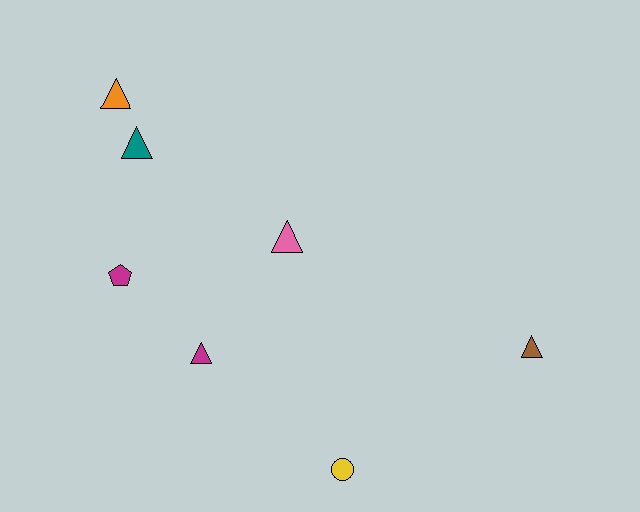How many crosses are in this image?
There are no crosses.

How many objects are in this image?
There are 7 objects.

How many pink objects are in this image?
There is 1 pink object.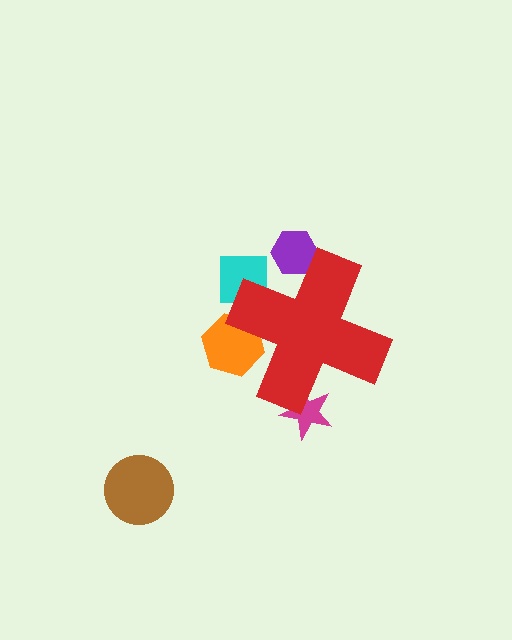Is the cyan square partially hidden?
Yes, the cyan square is partially hidden behind the red cross.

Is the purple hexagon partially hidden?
Yes, the purple hexagon is partially hidden behind the red cross.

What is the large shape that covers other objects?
A red cross.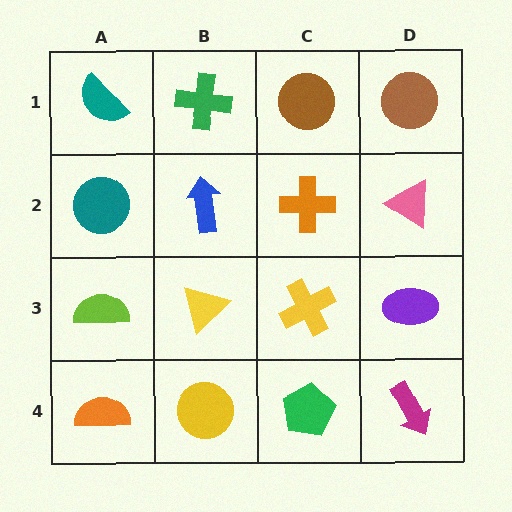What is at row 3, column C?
A yellow cross.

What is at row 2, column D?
A pink triangle.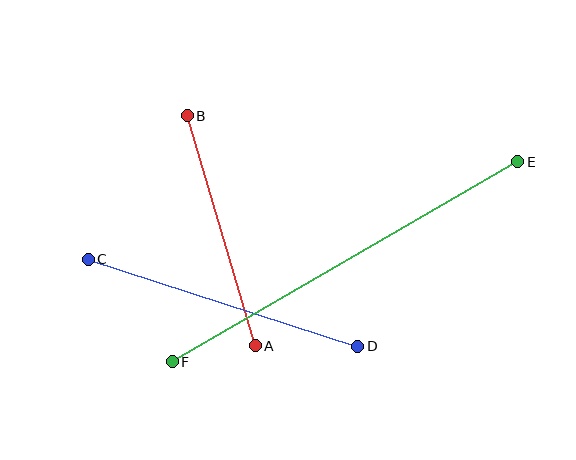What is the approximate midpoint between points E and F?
The midpoint is at approximately (345, 262) pixels.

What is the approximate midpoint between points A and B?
The midpoint is at approximately (221, 231) pixels.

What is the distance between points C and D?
The distance is approximately 283 pixels.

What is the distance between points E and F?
The distance is approximately 399 pixels.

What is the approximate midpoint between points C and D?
The midpoint is at approximately (223, 303) pixels.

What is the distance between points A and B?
The distance is approximately 240 pixels.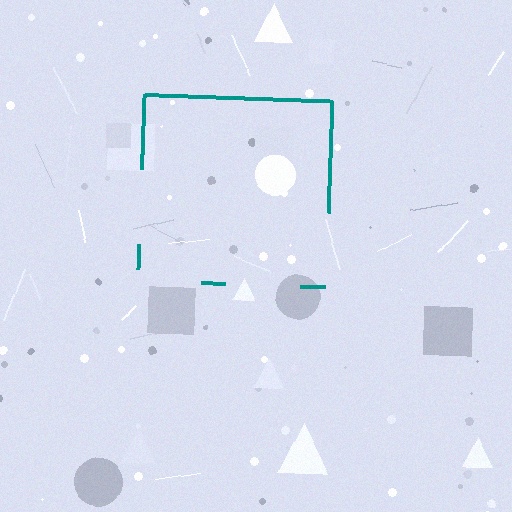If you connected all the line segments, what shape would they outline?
They would outline a square.